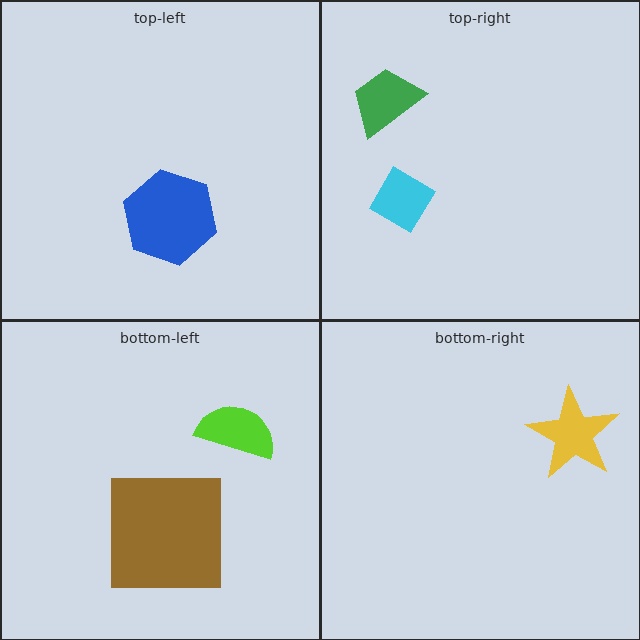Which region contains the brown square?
The bottom-left region.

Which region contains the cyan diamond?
The top-right region.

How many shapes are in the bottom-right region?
1.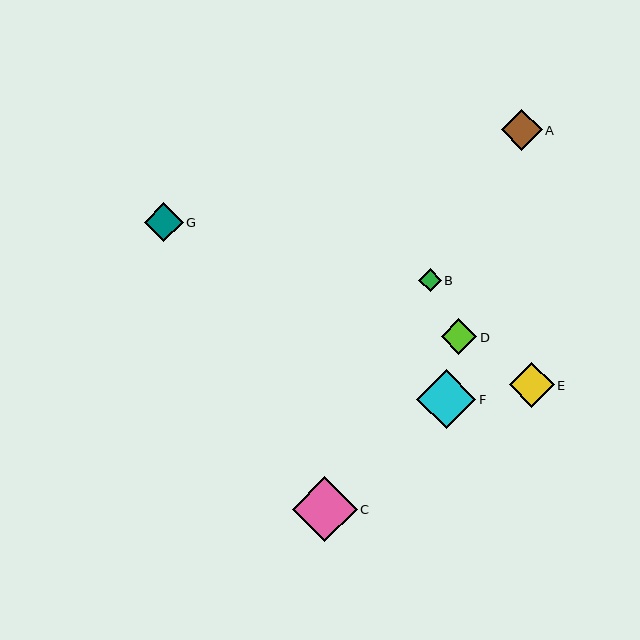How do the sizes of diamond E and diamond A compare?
Diamond E and diamond A are approximately the same size.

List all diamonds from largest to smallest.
From largest to smallest: C, F, E, A, G, D, B.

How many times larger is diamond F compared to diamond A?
Diamond F is approximately 1.4 times the size of diamond A.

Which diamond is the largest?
Diamond C is the largest with a size of approximately 65 pixels.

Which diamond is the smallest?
Diamond B is the smallest with a size of approximately 23 pixels.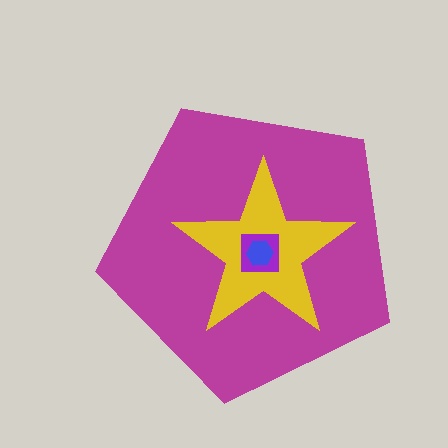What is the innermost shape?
The blue hexagon.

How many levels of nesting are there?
4.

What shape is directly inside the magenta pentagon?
The yellow star.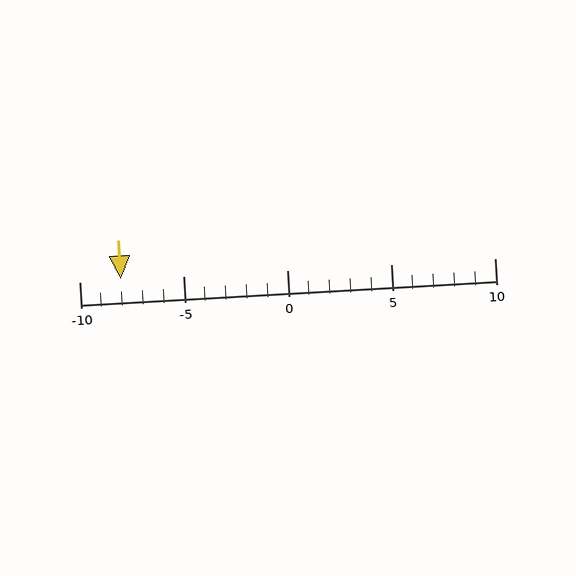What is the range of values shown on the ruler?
The ruler shows values from -10 to 10.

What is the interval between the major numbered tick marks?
The major tick marks are spaced 5 units apart.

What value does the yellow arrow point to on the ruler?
The yellow arrow points to approximately -8.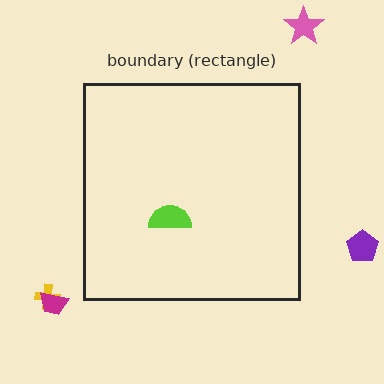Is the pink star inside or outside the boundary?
Outside.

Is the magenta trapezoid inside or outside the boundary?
Outside.